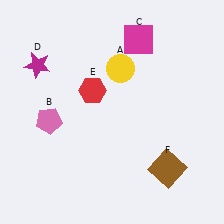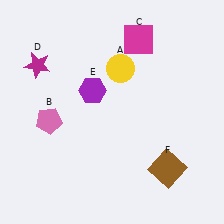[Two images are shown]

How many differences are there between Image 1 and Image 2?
There is 1 difference between the two images.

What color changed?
The hexagon (E) changed from red in Image 1 to purple in Image 2.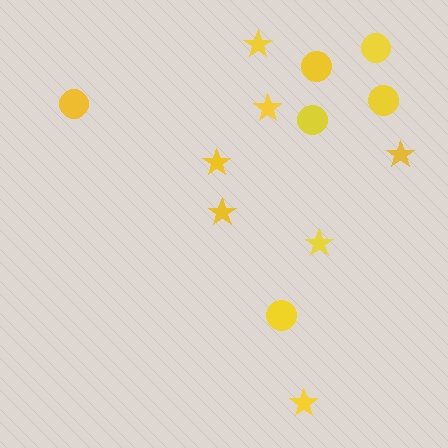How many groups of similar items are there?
There are 2 groups: one group of stars (7) and one group of circles (6).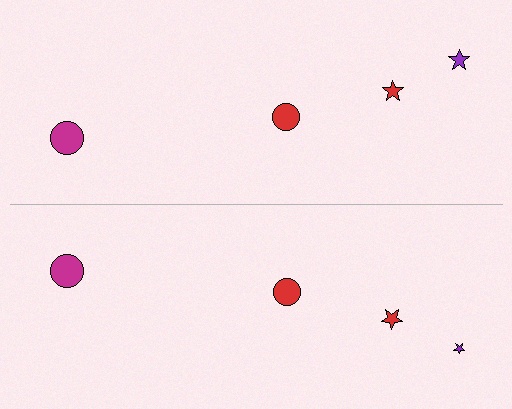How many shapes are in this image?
There are 8 shapes in this image.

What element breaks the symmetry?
The purple star on the bottom side has a different size than its mirror counterpart.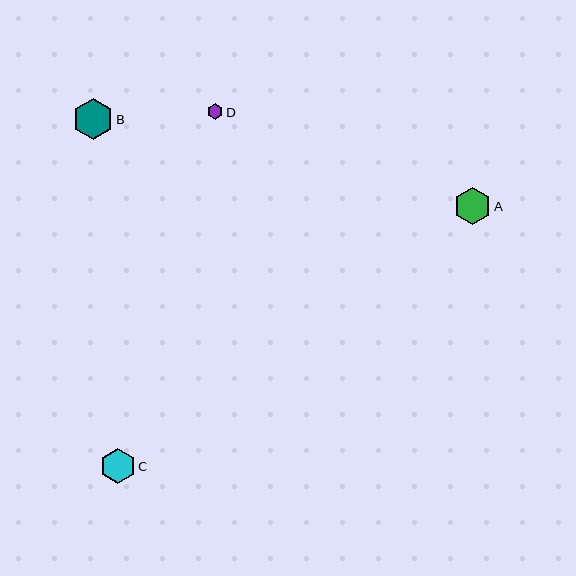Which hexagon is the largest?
Hexagon B is the largest with a size of approximately 41 pixels.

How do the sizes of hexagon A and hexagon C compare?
Hexagon A and hexagon C are approximately the same size.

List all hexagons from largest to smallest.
From largest to smallest: B, A, C, D.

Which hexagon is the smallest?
Hexagon D is the smallest with a size of approximately 16 pixels.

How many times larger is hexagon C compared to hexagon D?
Hexagon C is approximately 2.2 times the size of hexagon D.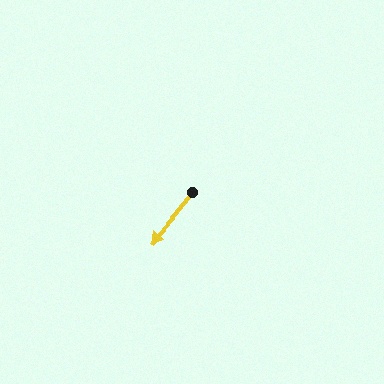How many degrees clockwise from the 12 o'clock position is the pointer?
Approximately 219 degrees.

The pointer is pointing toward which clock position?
Roughly 7 o'clock.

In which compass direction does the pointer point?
Southwest.